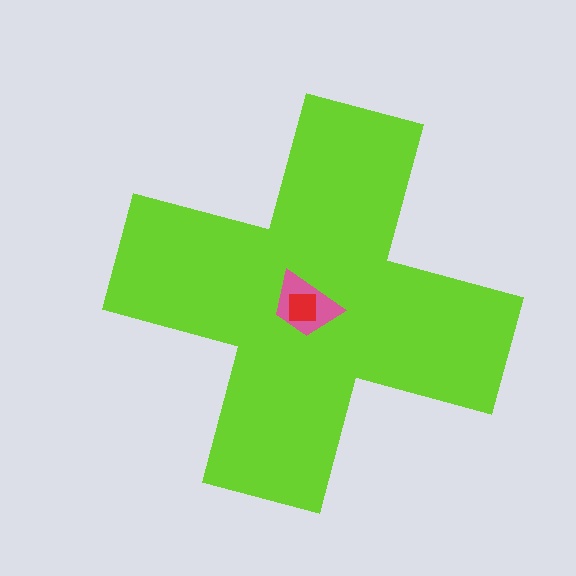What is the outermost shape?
The lime cross.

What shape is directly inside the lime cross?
The pink trapezoid.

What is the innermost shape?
The red square.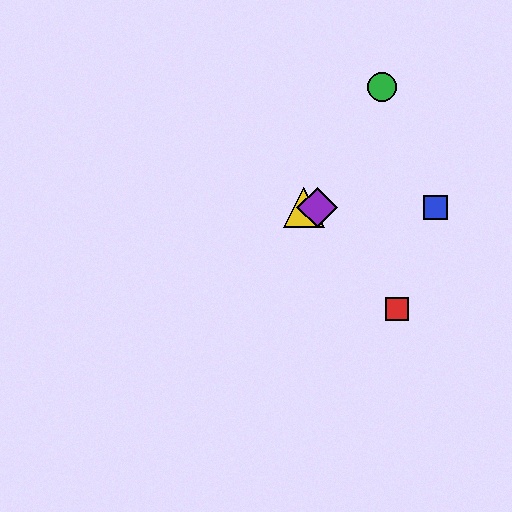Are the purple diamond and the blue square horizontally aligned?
Yes, both are at y≈207.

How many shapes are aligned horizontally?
3 shapes (the blue square, the yellow triangle, the purple diamond) are aligned horizontally.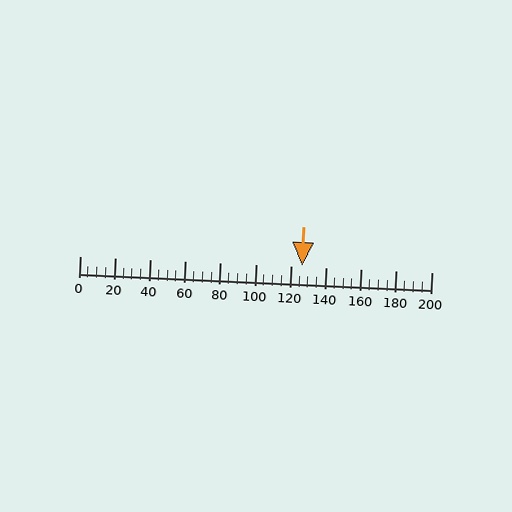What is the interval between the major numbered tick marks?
The major tick marks are spaced 20 units apart.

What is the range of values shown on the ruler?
The ruler shows values from 0 to 200.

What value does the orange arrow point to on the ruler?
The orange arrow points to approximately 127.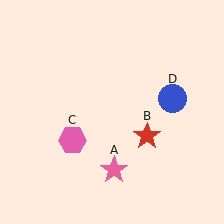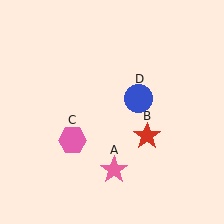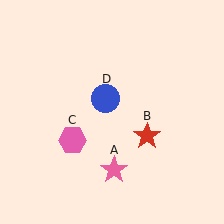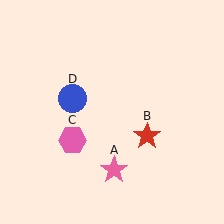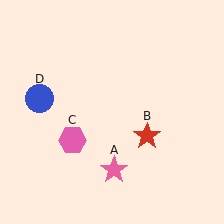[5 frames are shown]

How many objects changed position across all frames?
1 object changed position: blue circle (object D).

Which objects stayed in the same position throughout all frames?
Pink star (object A) and red star (object B) and pink hexagon (object C) remained stationary.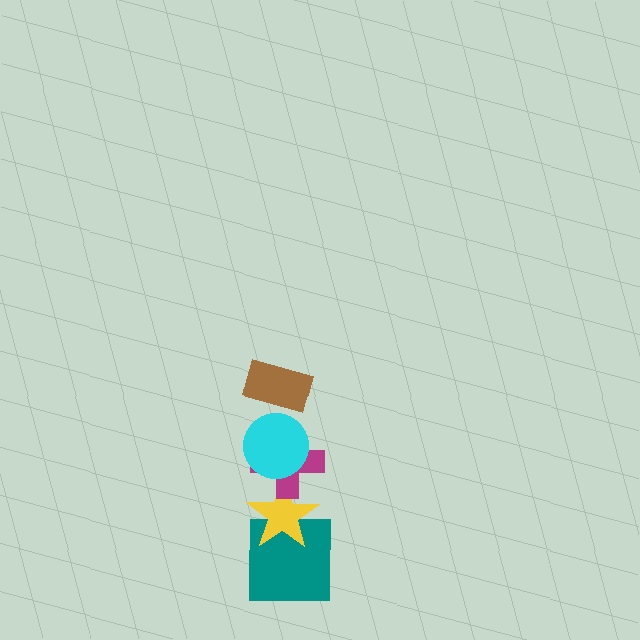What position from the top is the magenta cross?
The magenta cross is 3rd from the top.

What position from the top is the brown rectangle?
The brown rectangle is 1st from the top.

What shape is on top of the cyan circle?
The brown rectangle is on top of the cyan circle.